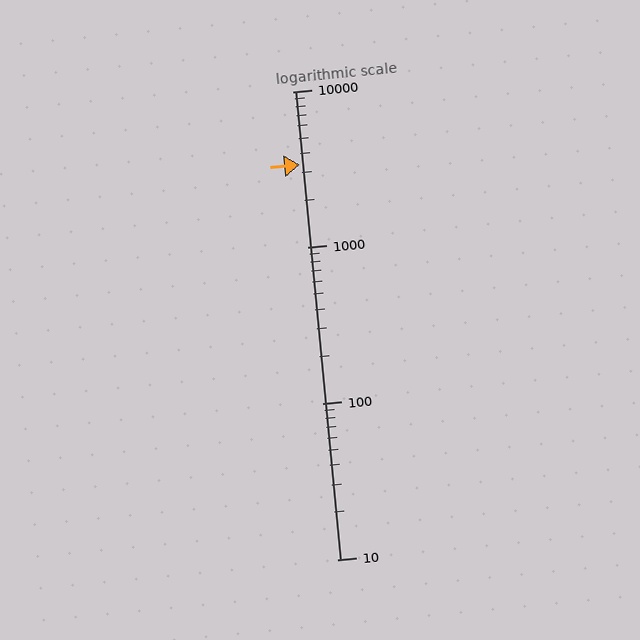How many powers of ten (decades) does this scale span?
The scale spans 3 decades, from 10 to 10000.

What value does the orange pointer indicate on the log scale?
The pointer indicates approximately 3400.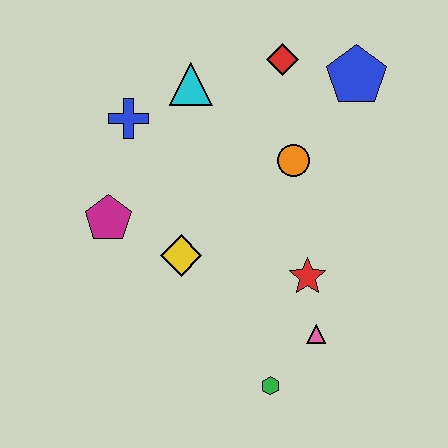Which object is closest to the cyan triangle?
The blue cross is closest to the cyan triangle.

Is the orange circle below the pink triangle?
No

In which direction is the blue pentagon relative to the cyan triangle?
The blue pentagon is to the right of the cyan triangle.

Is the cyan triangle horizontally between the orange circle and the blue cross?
Yes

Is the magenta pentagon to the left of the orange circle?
Yes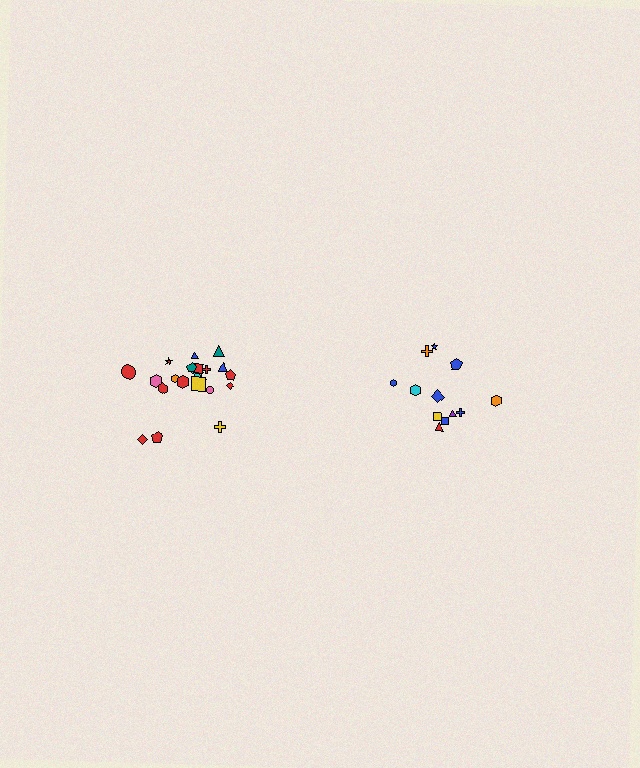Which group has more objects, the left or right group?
The left group.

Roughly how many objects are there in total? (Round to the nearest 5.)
Roughly 35 objects in total.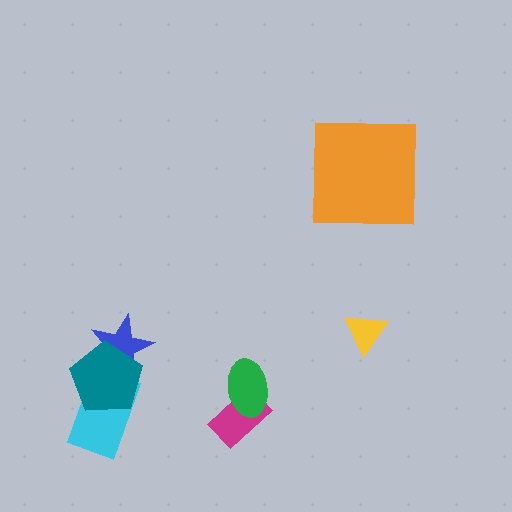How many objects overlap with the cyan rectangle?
1 object overlaps with the cyan rectangle.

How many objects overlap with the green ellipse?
1 object overlaps with the green ellipse.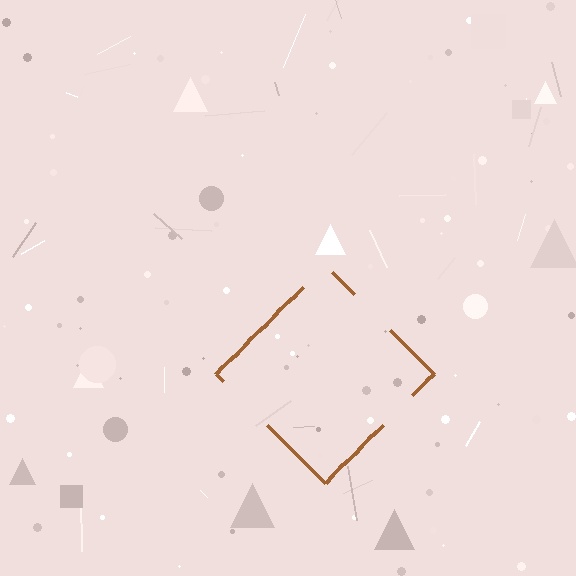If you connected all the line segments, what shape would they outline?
They would outline a diamond.